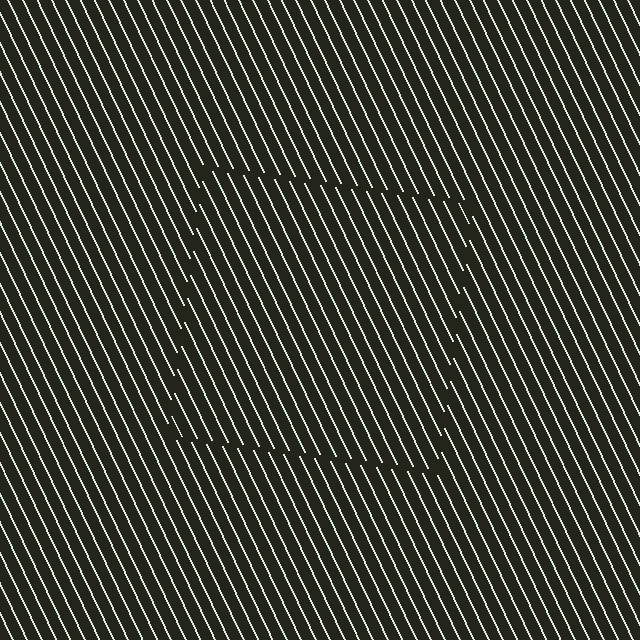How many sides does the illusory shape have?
4 sides — the line-ends trace a square.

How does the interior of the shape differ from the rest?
The interior of the shape contains the same grating, shifted by half a period — the contour is defined by the phase discontinuity where line-ends from the inner and outer gratings abut.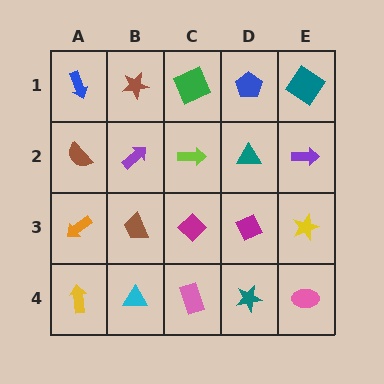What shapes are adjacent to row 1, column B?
A purple arrow (row 2, column B), a blue arrow (row 1, column A), a green square (row 1, column C).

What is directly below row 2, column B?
A brown trapezoid.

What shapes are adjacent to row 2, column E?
A teal diamond (row 1, column E), a yellow star (row 3, column E), a teal triangle (row 2, column D).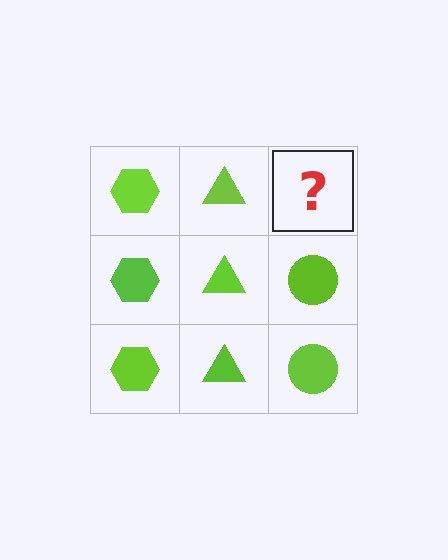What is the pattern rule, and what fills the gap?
The rule is that each column has a consistent shape. The gap should be filled with a lime circle.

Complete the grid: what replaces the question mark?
The question mark should be replaced with a lime circle.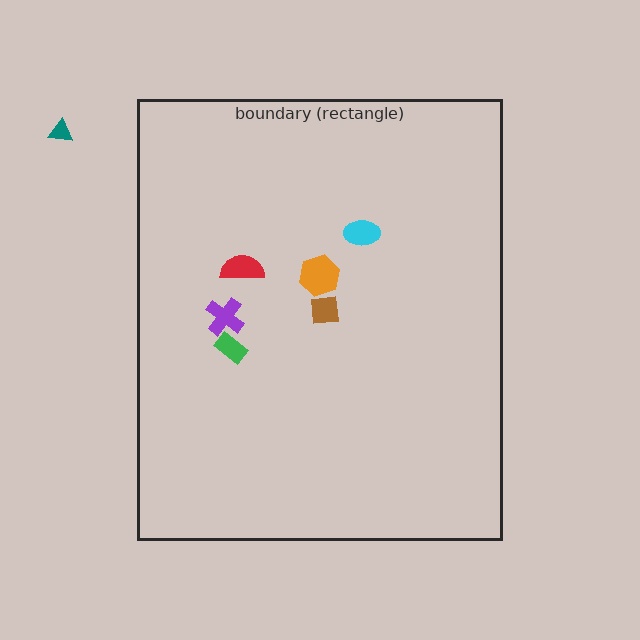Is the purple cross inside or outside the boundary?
Inside.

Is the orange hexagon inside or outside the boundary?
Inside.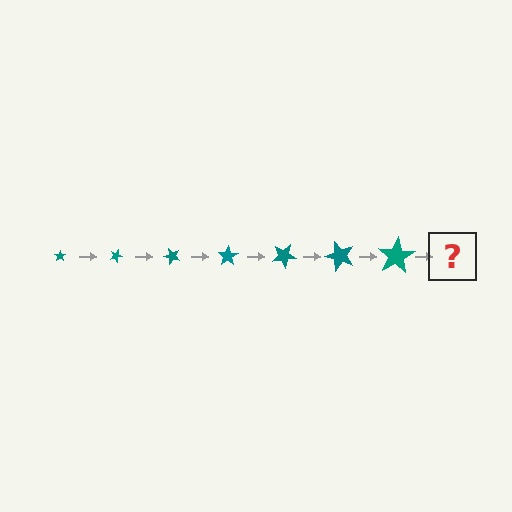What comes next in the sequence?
The next element should be a star, larger than the previous one and rotated 175 degrees from the start.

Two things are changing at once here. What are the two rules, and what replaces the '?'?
The two rules are that the star grows larger each step and it rotates 25 degrees each step. The '?' should be a star, larger than the previous one and rotated 175 degrees from the start.